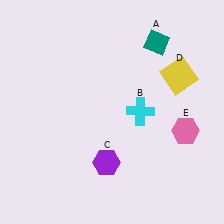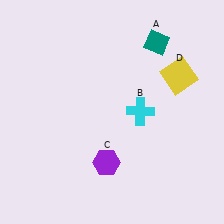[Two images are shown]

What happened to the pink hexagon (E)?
The pink hexagon (E) was removed in Image 2. It was in the bottom-right area of Image 1.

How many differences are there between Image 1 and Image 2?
There is 1 difference between the two images.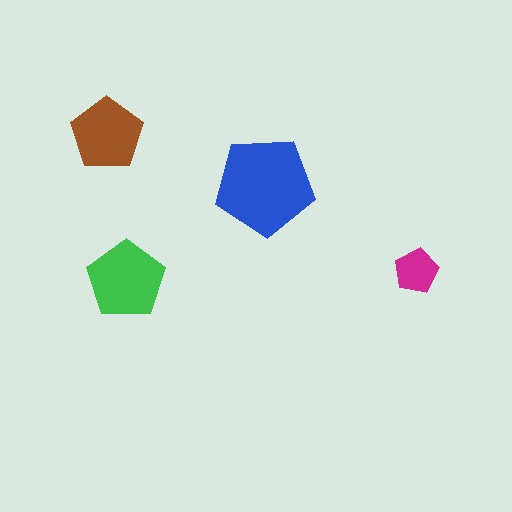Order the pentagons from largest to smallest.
the blue one, the green one, the brown one, the magenta one.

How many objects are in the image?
There are 4 objects in the image.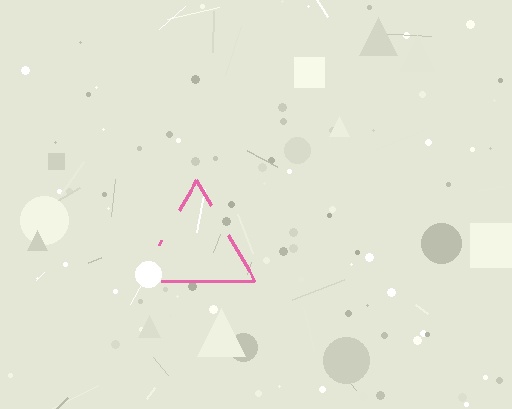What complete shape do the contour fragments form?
The contour fragments form a triangle.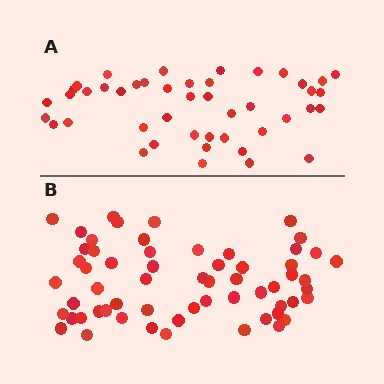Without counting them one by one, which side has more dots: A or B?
Region B (the bottom region) has more dots.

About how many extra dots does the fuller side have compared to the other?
Region B has approximately 15 more dots than region A.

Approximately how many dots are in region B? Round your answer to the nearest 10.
About 60 dots.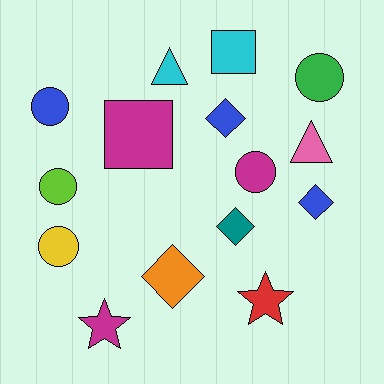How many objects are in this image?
There are 15 objects.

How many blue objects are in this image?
There are 3 blue objects.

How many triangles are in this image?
There are 2 triangles.